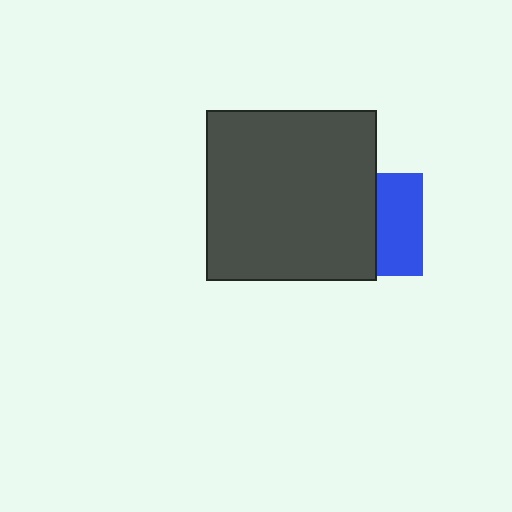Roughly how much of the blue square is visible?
About half of it is visible (roughly 45%).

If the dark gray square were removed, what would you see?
You would see the complete blue square.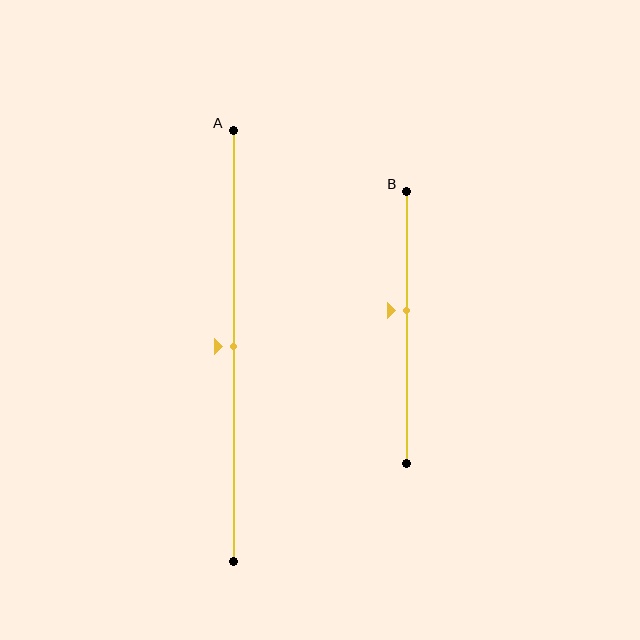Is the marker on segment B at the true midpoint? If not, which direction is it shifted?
No, the marker on segment B is shifted upward by about 6% of the segment length.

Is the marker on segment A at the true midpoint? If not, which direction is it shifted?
Yes, the marker on segment A is at the true midpoint.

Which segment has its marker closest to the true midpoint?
Segment A has its marker closest to the true midpoint.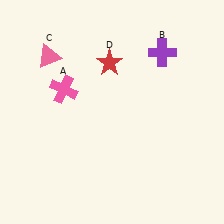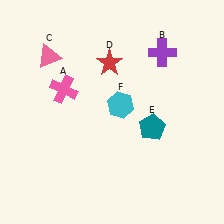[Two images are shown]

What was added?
A teal pentagon (E), a cyan hexagon (F) were added in Image 2.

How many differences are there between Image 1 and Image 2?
There are 2 differences between the two images.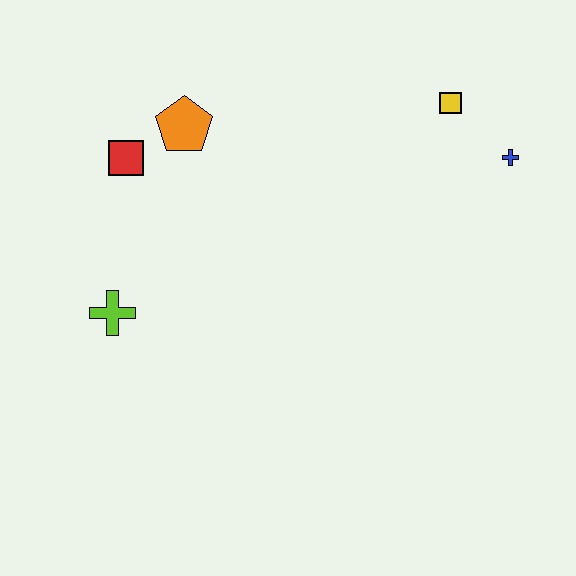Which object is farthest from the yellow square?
The lime cross is farthest from the yellow square.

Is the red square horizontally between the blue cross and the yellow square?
No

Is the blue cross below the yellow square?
Yes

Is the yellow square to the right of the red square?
Yes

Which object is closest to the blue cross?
The yellow square is closest to the blue cross.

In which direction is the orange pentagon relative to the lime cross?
The orange pentagon is above the lime cross.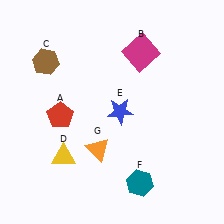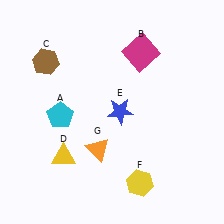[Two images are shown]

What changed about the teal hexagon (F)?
In Image 1, F is teal. In Image 2, it changed to yellow.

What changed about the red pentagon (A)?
In Image 1, A is red. In Image 2, it changed to cyan.